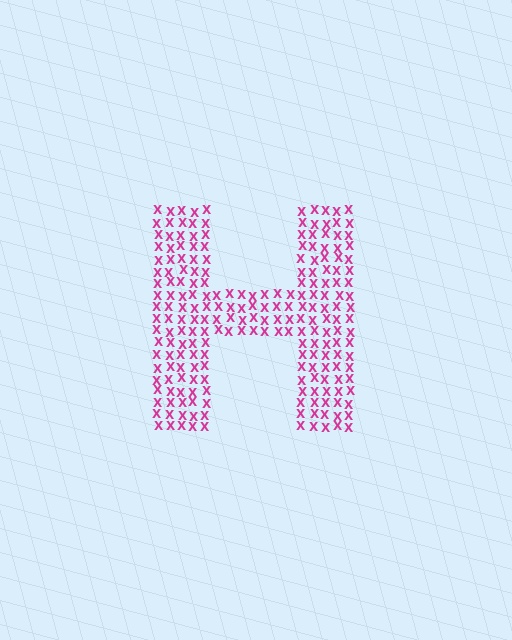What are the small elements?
The small elements are letter X's.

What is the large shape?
The large shape is the letter H.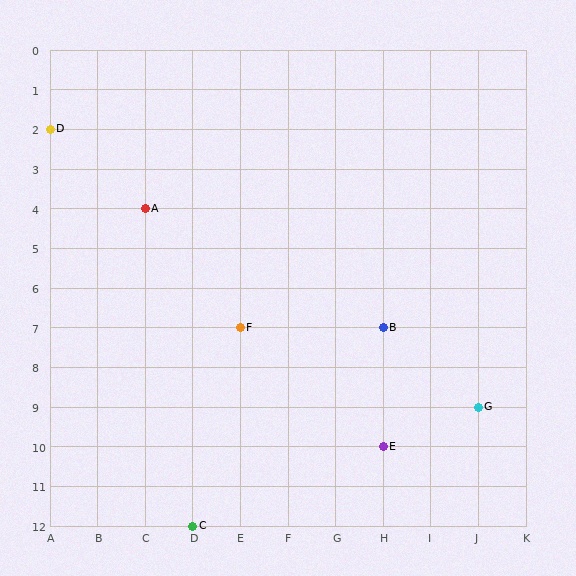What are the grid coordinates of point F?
Point F is at grid coordinates (E, 7).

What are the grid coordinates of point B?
Point B is at grid coordinates (H, 7).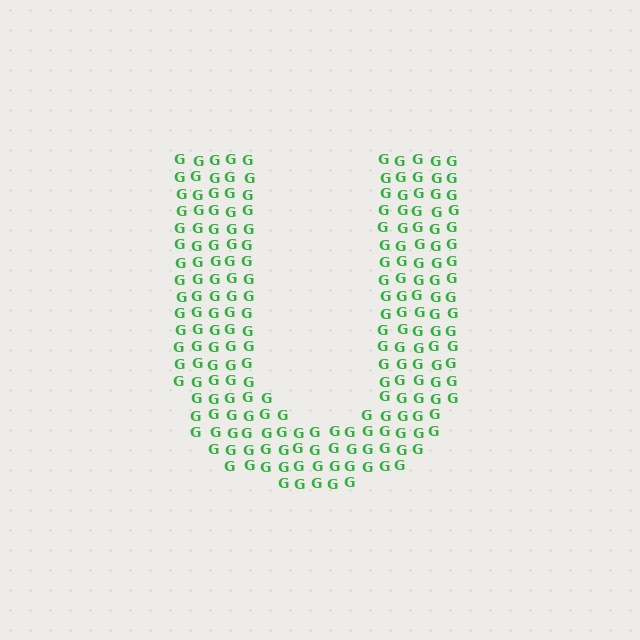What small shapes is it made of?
It is made of small letter G's.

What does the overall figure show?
The overall figure shows the letter U.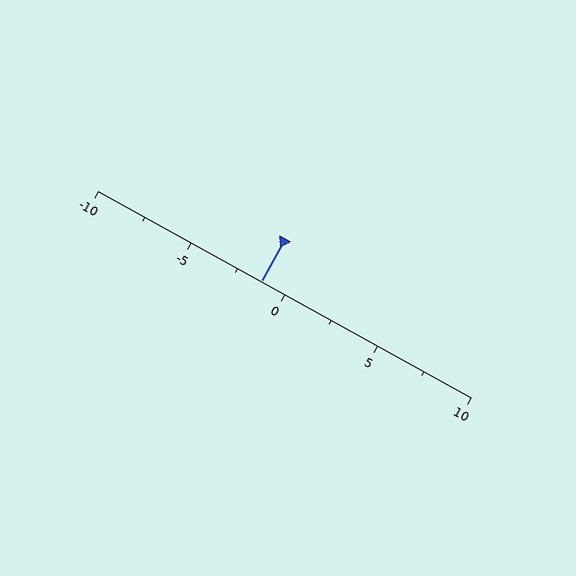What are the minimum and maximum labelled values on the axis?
The axis runs from -10 to 10.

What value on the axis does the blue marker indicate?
The marker indicates approximately -1.2.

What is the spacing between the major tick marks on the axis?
The major ticks are spaced 5 apart.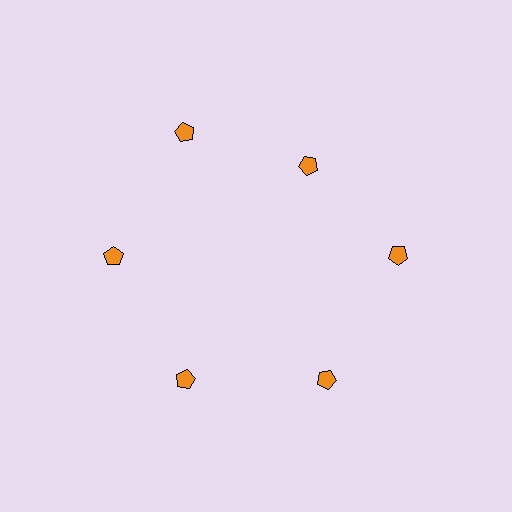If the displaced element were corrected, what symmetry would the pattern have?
It would have 6-fold rotational symmetry — the pattern would map onto itself every 60 degrees.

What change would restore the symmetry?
The symmetry would be restored by moving it outward, back onto the ring so that all 6 pentagons sit at equal angles and equal distance from the center.